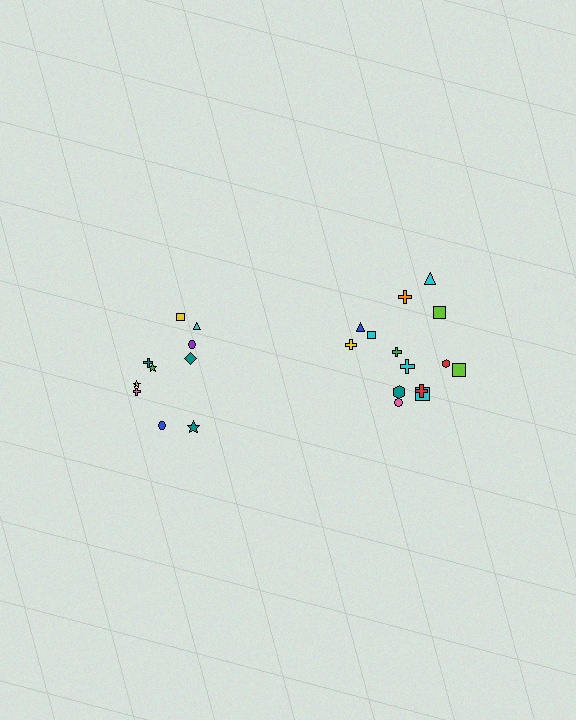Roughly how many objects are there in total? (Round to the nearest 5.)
Roughly 25 objects in total.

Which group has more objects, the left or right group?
The right group.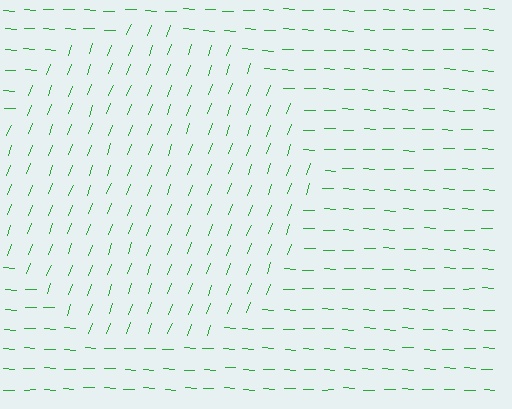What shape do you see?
I see a circle.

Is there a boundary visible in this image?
Yes, there is a texture boundary formed by a change in line orientation.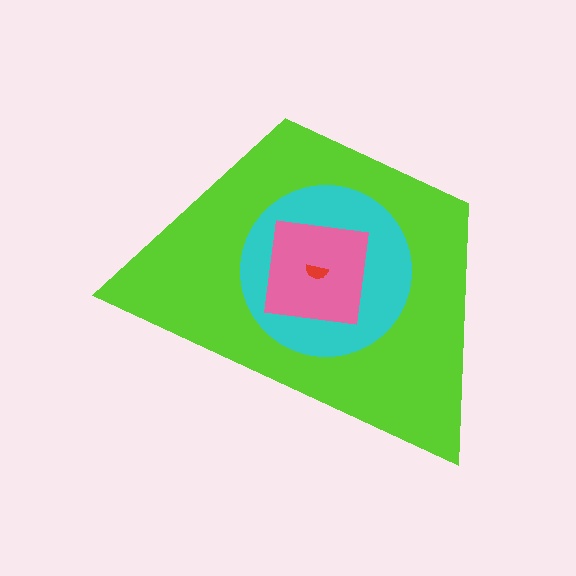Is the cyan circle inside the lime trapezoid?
Yes.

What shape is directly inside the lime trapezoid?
The cyan circle.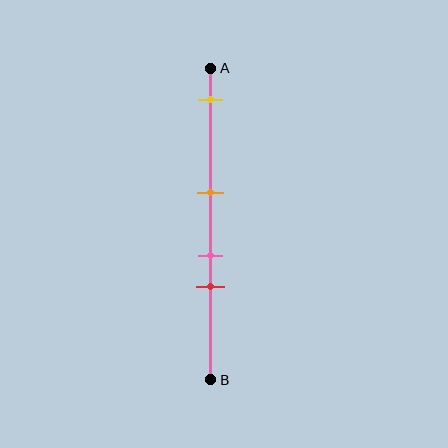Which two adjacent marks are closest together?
The pink and red marks are the closest adjacent pair.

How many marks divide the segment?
There are 4 marks dividing the segment.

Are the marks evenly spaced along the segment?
No, the marks are not evenly spaced.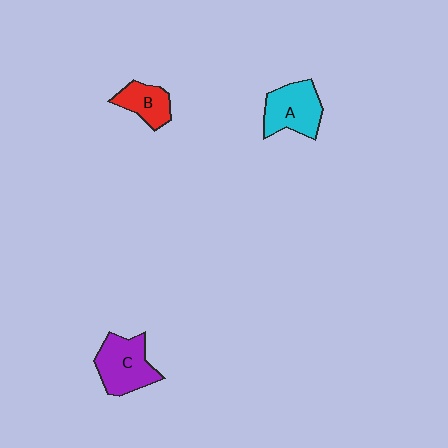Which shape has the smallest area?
Shape B (red).